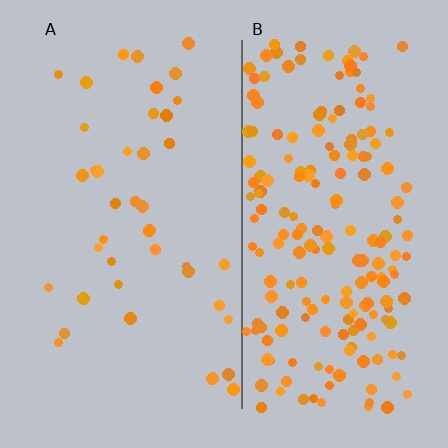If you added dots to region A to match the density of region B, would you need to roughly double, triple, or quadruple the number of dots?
Approximately quadruple.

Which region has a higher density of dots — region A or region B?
B (the right).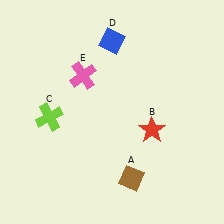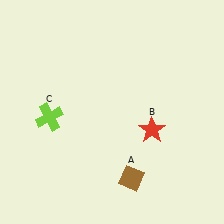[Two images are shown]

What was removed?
The blue diamond (D), the pink cross (E) were removed in Image 2.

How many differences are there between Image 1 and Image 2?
There are 2 differences between the two images.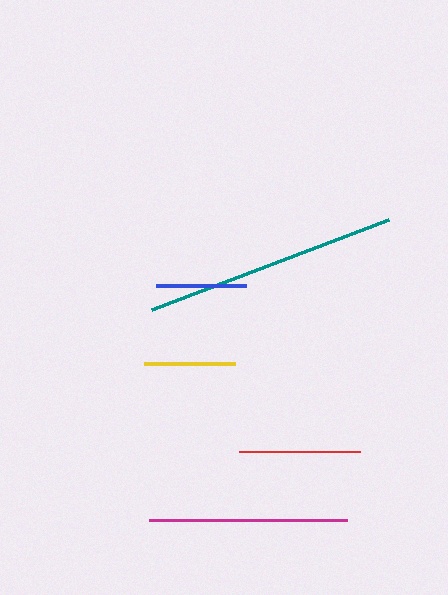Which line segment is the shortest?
The blue line is the shortest at approximately 91 pixels.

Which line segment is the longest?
The teal line is the longest at approximately 253 pixels.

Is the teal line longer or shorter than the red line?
The teal line is longer than the red line.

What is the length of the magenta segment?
The magenta segment is approximately 198 pixels long.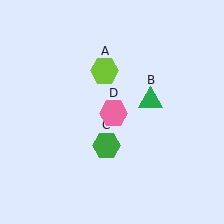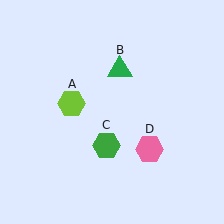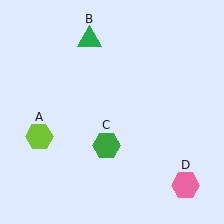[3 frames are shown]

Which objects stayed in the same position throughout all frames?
Green hexagon (object C) remained stationary.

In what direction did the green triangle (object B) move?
The green triangle (object B) moved up and to the left.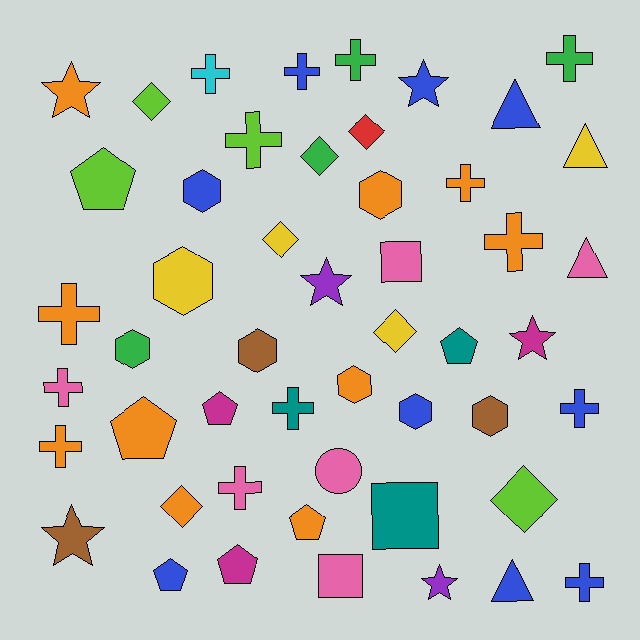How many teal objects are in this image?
There are 3 teal objects.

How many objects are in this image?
There are 50 objects.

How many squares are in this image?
There are 3 squares.